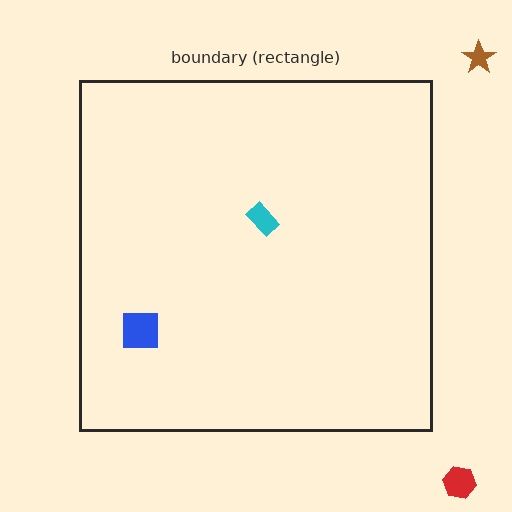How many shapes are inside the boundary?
2 inside, 2 outside.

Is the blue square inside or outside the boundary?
Inside.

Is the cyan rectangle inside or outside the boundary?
Inside.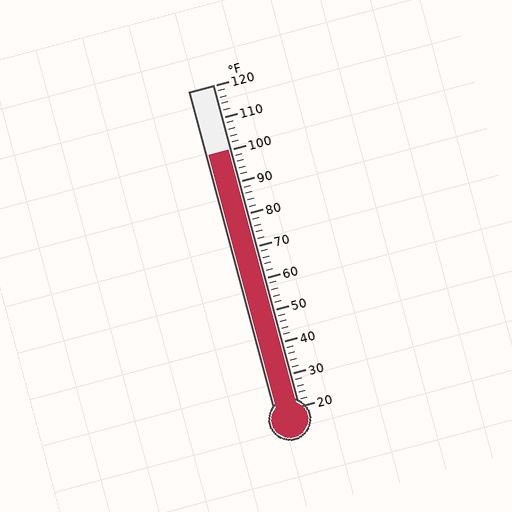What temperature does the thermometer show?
The thermometer shows approximately 100°F.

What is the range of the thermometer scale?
The thermometer scale ranges from 20°F to 120°F.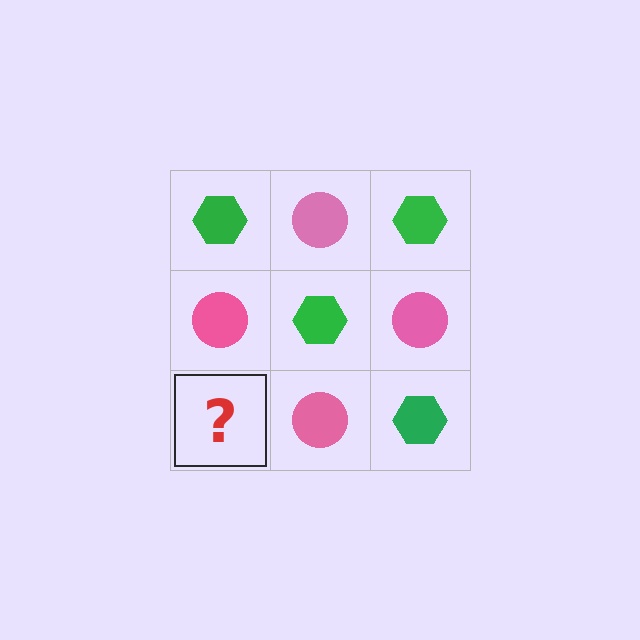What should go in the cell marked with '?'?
The missing cell should contain a green hexagon.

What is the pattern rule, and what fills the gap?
The rule is that it alternates green hexagon and pink circle in a checkerboard pattern. The gap should be filled with a green hexagon.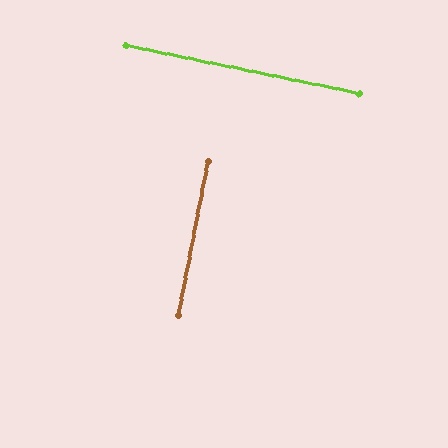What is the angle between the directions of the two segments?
Approximately 89 degrees.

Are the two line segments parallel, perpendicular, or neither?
Perpendicular — they meet at approximately 89°.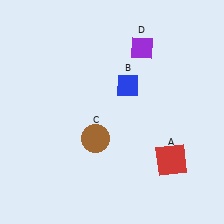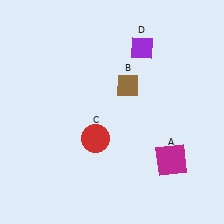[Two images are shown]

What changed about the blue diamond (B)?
In Image 1, B is blue. In Image 2, it changed to brown.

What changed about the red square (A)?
In Image 1, A is red. In Image 2, it changed to magenta.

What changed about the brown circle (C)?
In Image 1, C is brown. In Image 2, it changed to red.